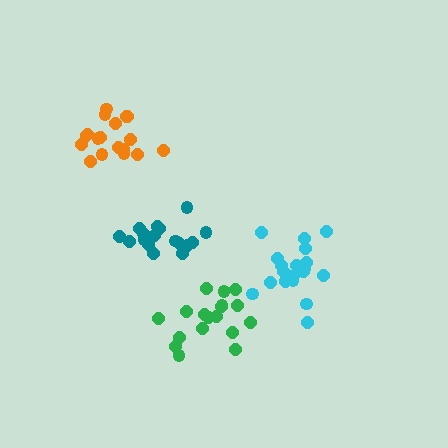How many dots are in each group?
Group 1: 18 dots, Group 2: 20 dots, Group 3: 17 dots, Group 4: 18 dots (73 total).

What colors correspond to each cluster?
The clusters are colored: green, cyan, teal, orange.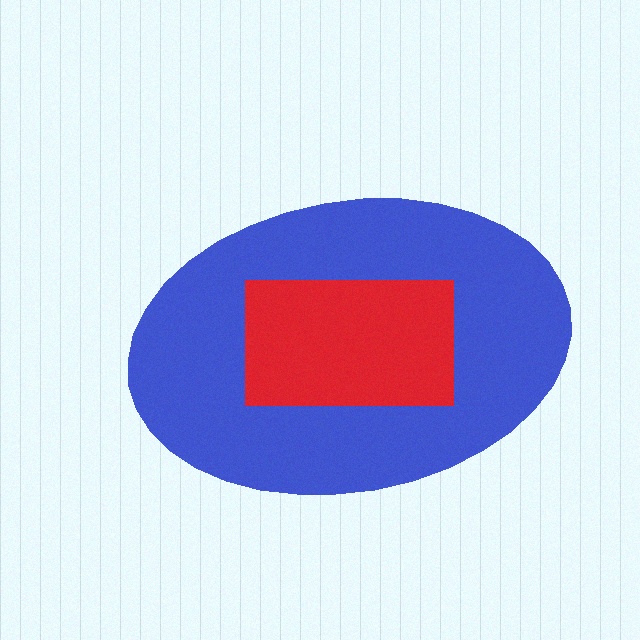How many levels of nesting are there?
2.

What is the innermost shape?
The red rectangle.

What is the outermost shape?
The blue ellipse.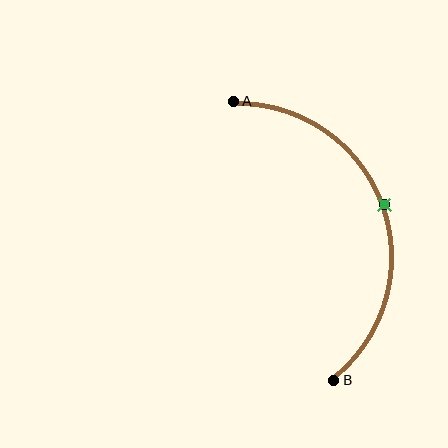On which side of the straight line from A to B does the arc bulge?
The arc bulges to the right of the straight line connecting A and B.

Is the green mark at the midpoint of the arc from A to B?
Yes. The green mark lies on the arc at equal arc-length from both A and B — it is the arc midpoint.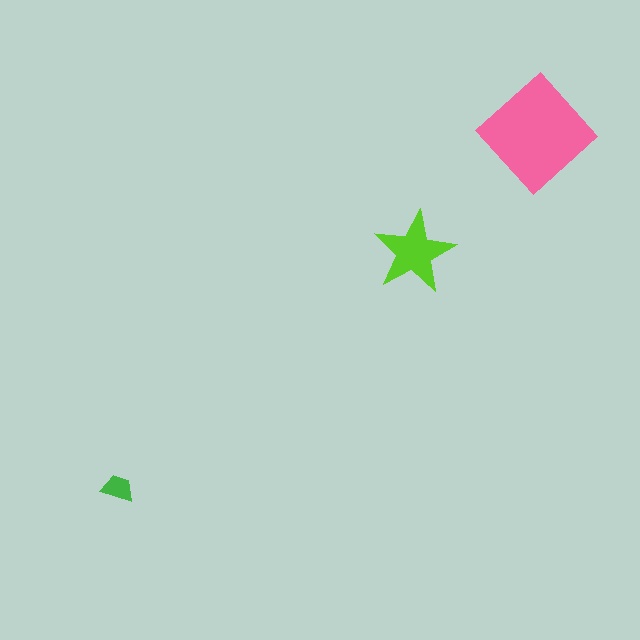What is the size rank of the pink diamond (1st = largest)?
1st.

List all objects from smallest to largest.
The green trapezoid, the lime star, the pink diamond.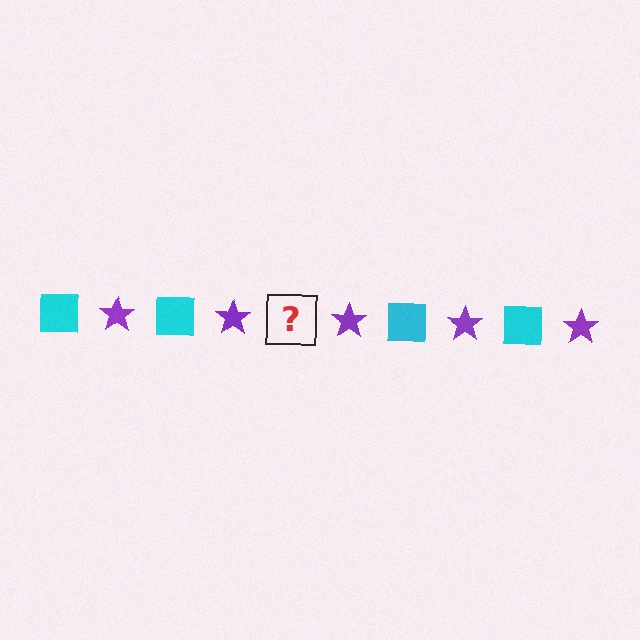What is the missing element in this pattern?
The missing element is a cyan square.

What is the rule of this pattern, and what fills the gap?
The rule is that the pattern alternates between cyan square and purple star. The gap should be filled with a cyan square.